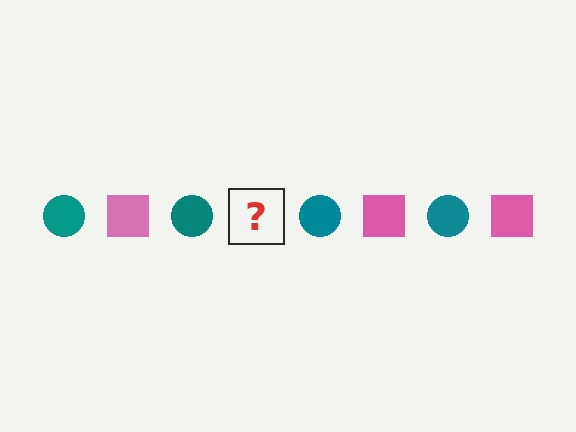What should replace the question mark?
The question mark should be replaced with a pink square.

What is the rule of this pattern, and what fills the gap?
The rule is that the pattern alternates between teal circle and pink square. The gap should be filled with a pink square.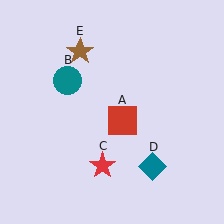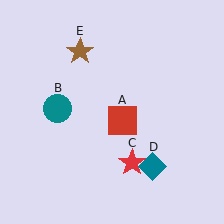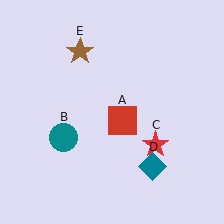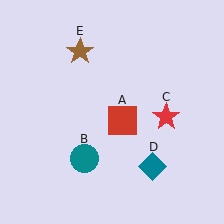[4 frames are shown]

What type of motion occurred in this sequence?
The teal circle (object B), red star (object C) rotated counterclockwise around the center of the scene.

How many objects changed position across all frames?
2 objects changed position: teal circle (object B), red star (object C).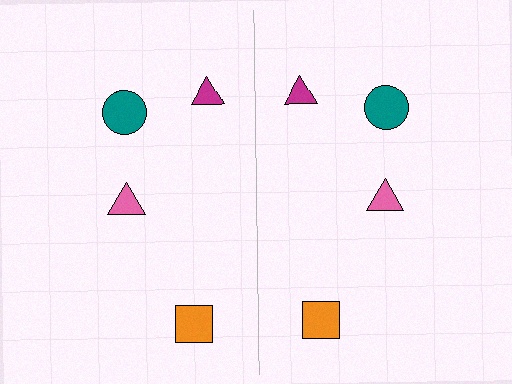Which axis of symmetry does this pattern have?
The pattern has a vertical axis of symmetry running through the center of the image.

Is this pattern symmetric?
Yes, this pattern has bilateral (reflection) symmetry.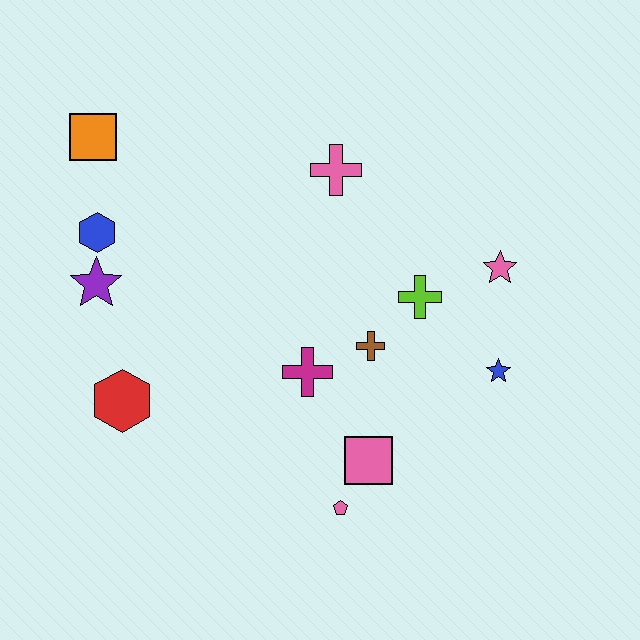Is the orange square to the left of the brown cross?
Yes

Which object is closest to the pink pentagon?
The pink square is closest to the pink pentagon.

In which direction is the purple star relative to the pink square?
The purple star is to the left of the pink square.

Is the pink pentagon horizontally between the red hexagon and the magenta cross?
No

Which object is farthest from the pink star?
The orange square is farthest from the pink star.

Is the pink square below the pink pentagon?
No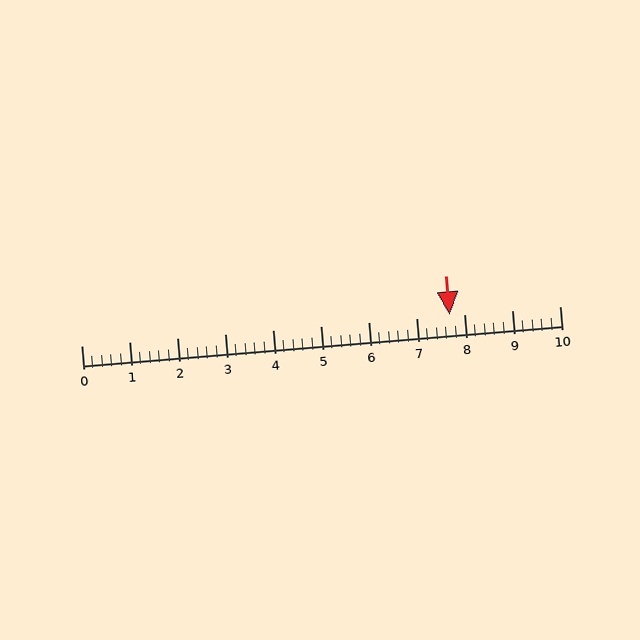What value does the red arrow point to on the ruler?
The red arrow points to approximately 7.7.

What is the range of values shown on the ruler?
The ruler shows values from 0 to 10.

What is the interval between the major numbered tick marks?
The major tick marks are spaced 1 units apart.